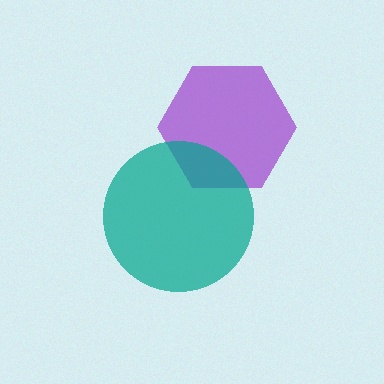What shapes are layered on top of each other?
The layered shapes are: a purple hexagon, a teal circle.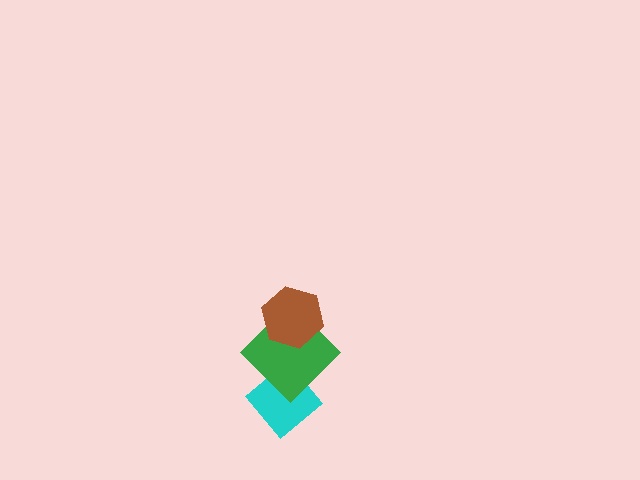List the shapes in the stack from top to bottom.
From top to bottom: the brown hexagon, the green diamond, the cyan diamond.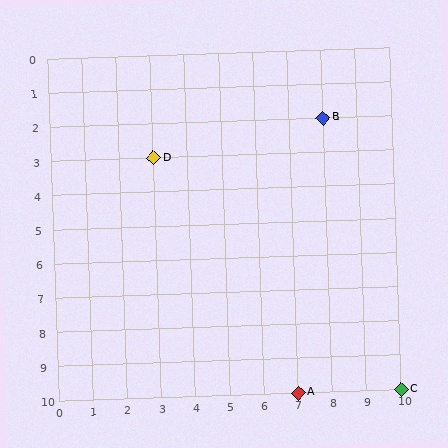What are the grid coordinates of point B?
Point B is at grid coordinates (8, 2).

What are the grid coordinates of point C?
Point C is at grid coordinates (10, 10).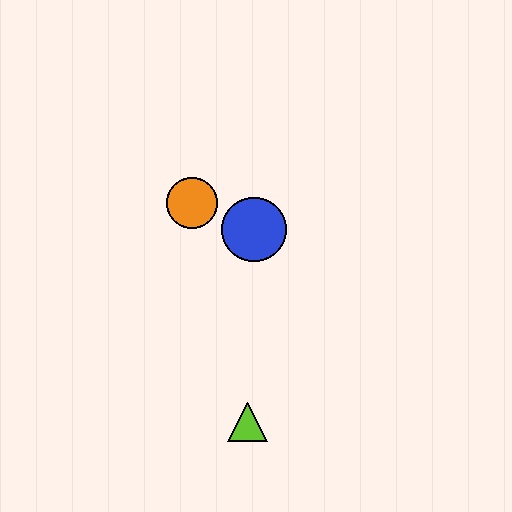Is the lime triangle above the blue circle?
No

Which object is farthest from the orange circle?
The lime triangle is farthest from the orange circle.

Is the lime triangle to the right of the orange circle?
Yes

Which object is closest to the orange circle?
The blue circle is closest to the orange circle.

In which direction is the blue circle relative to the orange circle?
The blue circle is to the right of the orange circle.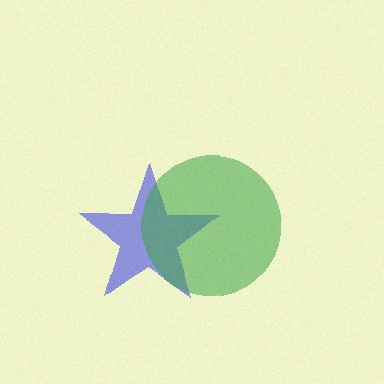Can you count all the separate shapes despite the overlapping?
Yes, there are 2 separate shapes.